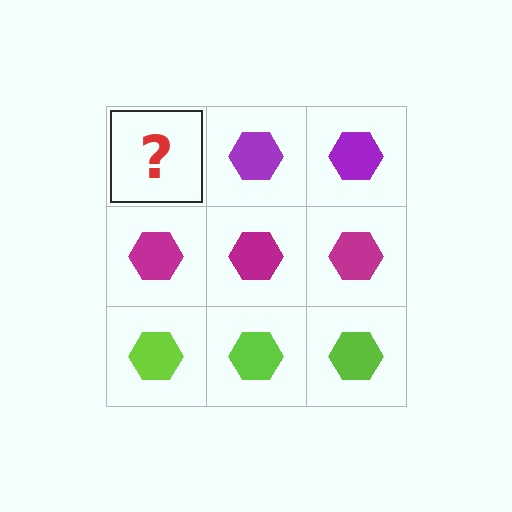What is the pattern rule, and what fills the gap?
The rule is that each row has a consistent color. The gap should be filled with a purple hexagon.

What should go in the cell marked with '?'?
The missing cell should contain a purple hexagon.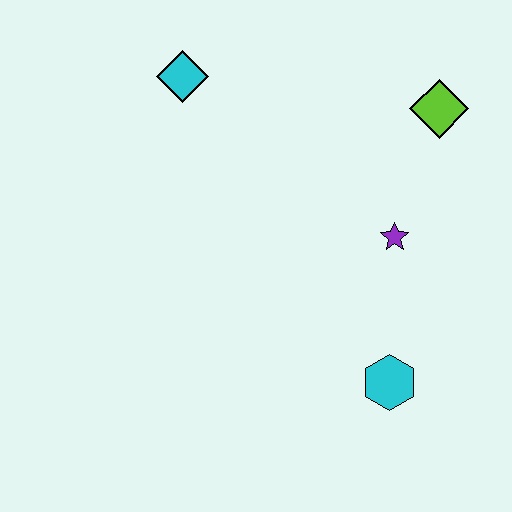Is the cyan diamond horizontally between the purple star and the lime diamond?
No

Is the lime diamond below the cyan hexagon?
No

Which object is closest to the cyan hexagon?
The purple star is closest to the cyan hexagon.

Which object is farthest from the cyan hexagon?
The cyan diamond is farthest from the cyan hexagon.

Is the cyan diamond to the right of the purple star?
No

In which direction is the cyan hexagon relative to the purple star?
The cyan hexagon is below the purple star.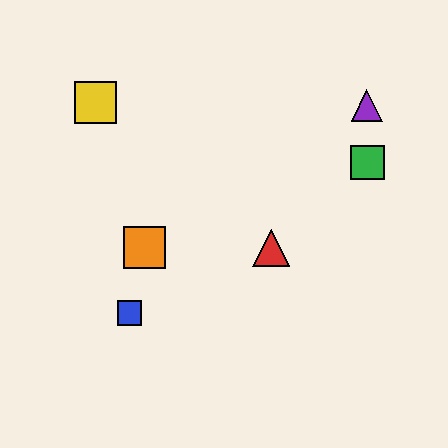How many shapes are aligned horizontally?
2 shapes (the red triangle, the orange square) are aligned horizontally.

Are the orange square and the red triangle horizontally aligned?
Yes, both are at y≈248.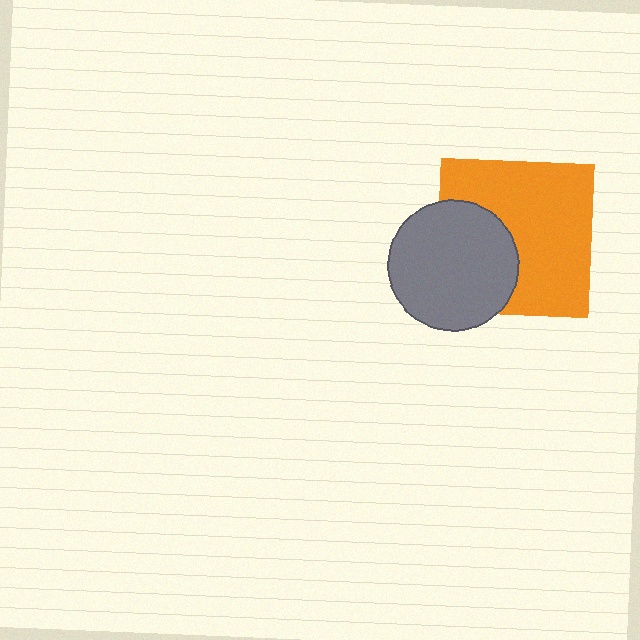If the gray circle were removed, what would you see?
You would see the complete orange square.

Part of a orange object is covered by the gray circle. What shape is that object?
It is a square.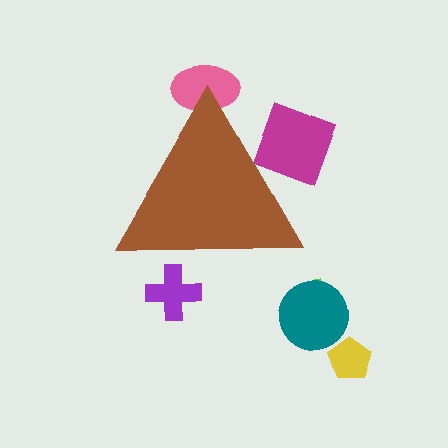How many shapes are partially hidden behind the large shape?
3 shapes are partially hidden.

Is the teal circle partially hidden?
No, the teal circle is fully visible.